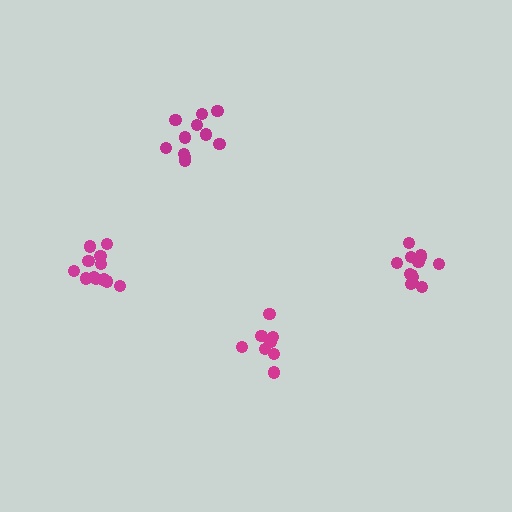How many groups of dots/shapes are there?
There are 4 groups.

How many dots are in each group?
Group 1: 13 dots, Group 2: 9 dots, Group 3: 13 dots, Group 4: 11 dots (46 total).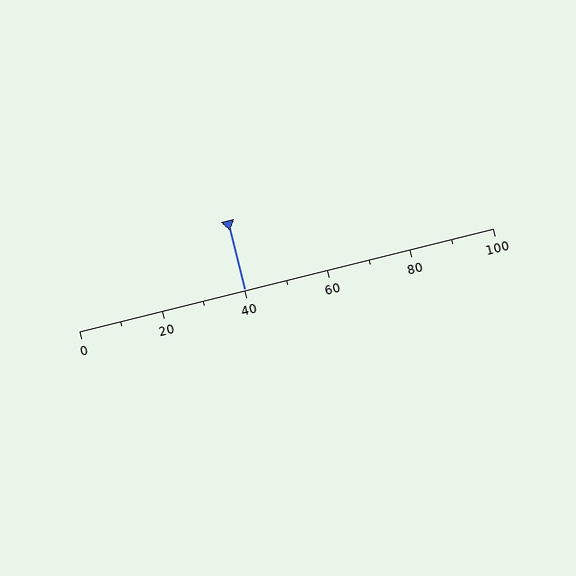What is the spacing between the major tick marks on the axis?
The major ticks are spaced 20 apart.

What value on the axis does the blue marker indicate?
The marker indicates approximately 40.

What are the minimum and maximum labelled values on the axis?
The axis runs from 0 to 100.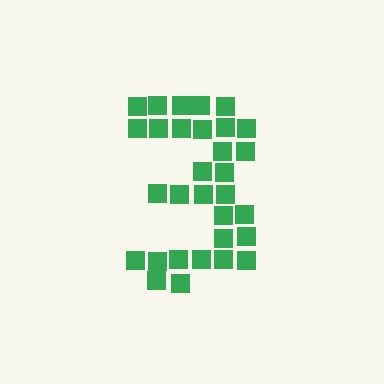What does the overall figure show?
The overall figure shows the digit 3.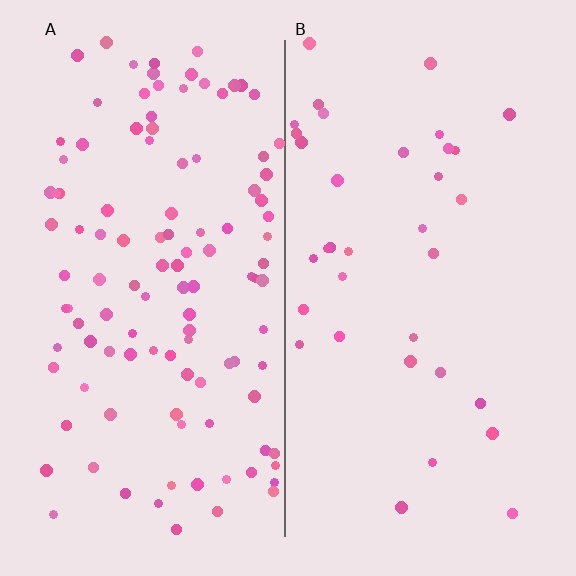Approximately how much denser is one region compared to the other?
Approximately 3.2× — region A over region B.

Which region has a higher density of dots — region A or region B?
A (the left).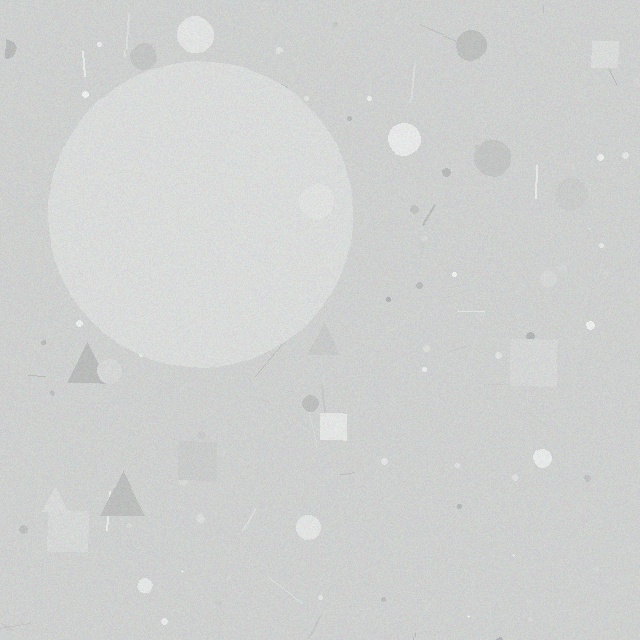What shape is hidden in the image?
A circle is hidden in the image.